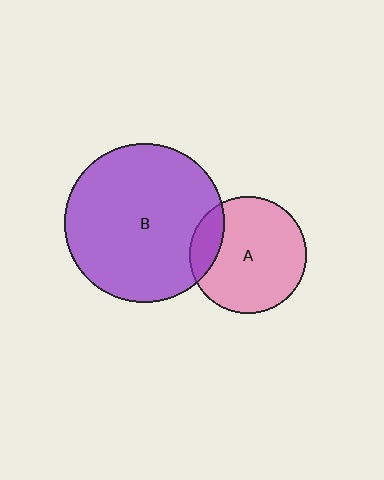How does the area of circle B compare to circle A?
Approximately 1.9 times.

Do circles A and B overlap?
Yes.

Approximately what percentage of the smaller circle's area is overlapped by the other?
Approximately 15%.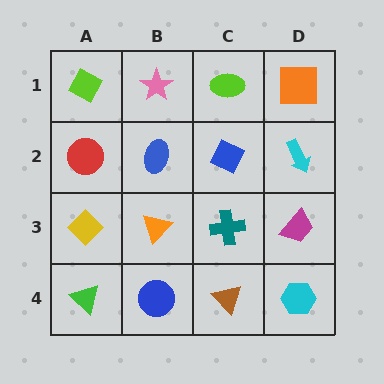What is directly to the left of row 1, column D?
A lime ellipse.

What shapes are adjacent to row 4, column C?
A teal cross (row 3, column C), a blue circle (row 4, column B), a cyan hexagon (row 4, column D).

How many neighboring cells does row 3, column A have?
3.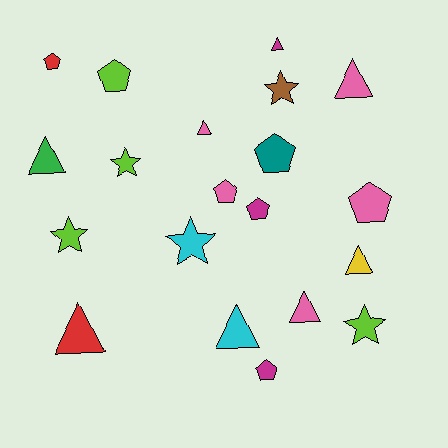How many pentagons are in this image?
There are 7 pentagons.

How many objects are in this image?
There are 20 objects.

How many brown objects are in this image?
There is 1 brown object.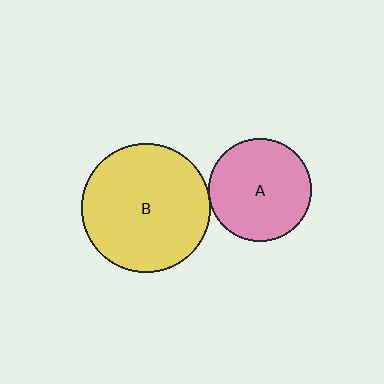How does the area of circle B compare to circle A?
Approximately 1.6 times.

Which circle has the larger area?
Circle B (yellow).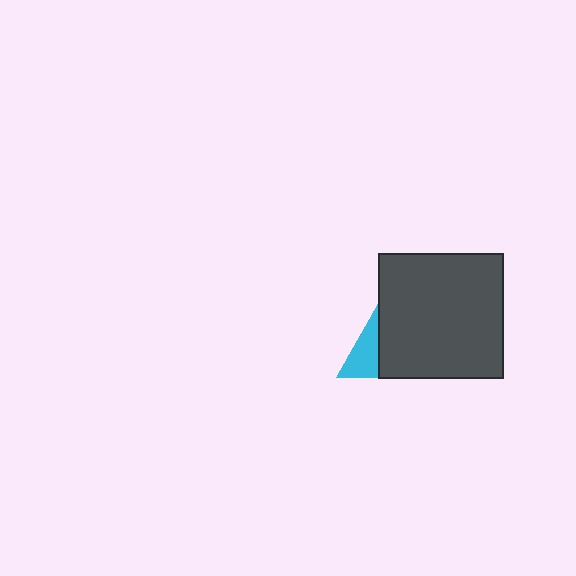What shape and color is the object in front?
The object in front is a dark gray square.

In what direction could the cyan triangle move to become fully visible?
The cyan triangle could move left. That would shift it out from behind the dark gray square entirely.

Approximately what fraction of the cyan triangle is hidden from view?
Roughly 60% of the cyan triangle is hidden behind the dark gray square.